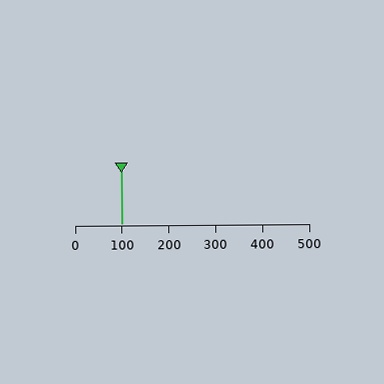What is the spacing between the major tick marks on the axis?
The major ticks are spaced 100 apart.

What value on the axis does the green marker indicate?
The marker indicates approximately 100.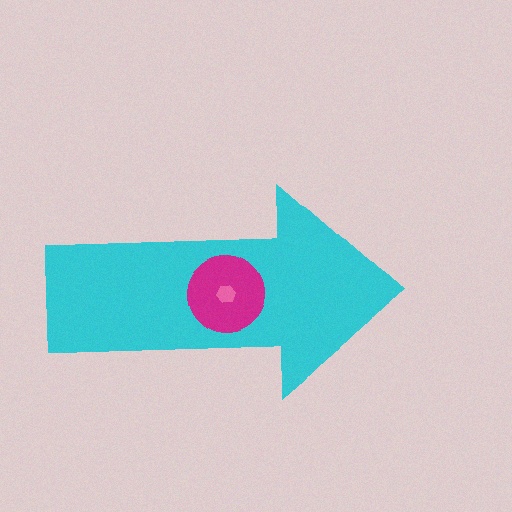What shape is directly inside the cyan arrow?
The magenta circle.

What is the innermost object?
The pink hexagon.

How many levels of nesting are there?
3.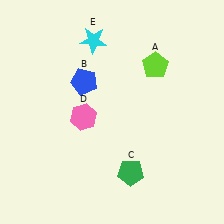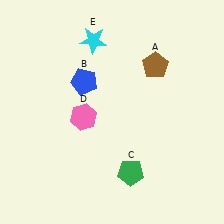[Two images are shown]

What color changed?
The pentagon (A) changed from lime in Image 1 to brown in Image 2.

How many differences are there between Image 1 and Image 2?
There is 1 difference between the two images.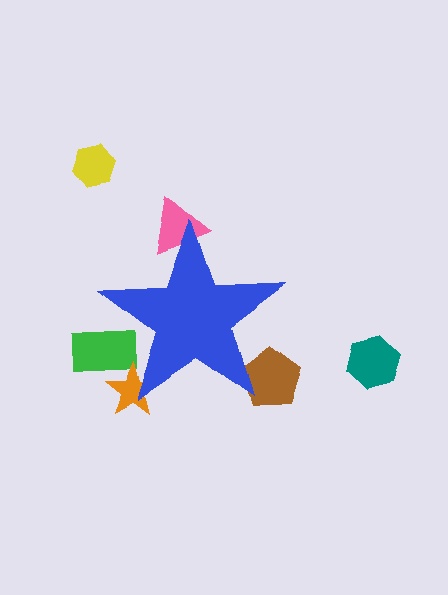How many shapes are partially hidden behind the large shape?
4 shapes are partially hidden.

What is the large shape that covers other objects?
A blue star.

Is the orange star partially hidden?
Yes, the orange star is partially hidden behind the blue star.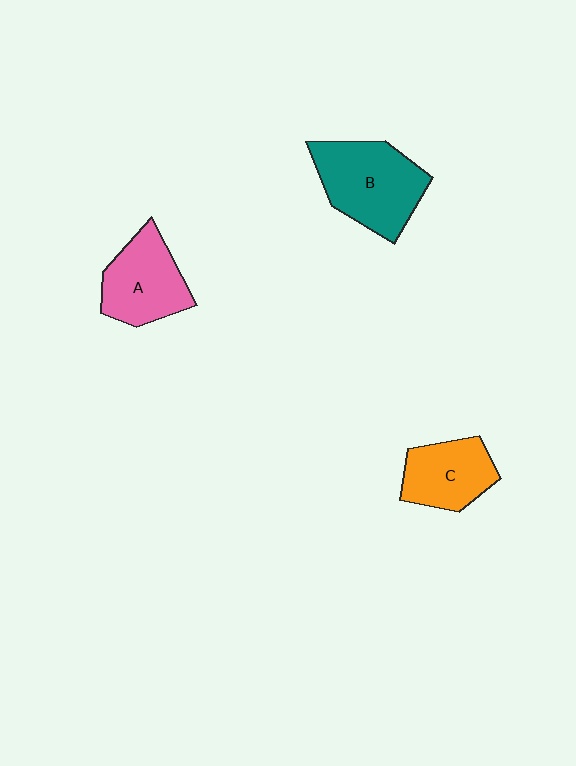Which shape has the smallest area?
Shape C (orange).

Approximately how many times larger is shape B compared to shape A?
Approximately 1.3 times.